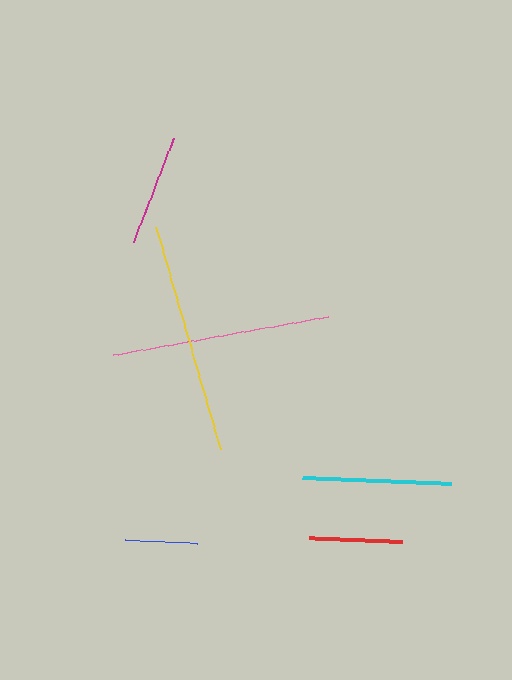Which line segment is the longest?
The yellow line is the longest at approximately 231 pixels.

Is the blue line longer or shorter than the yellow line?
The yellow line is longer than the blue line.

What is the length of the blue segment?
The blue segment is approximately 71 pixels long.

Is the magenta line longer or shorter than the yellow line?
The yellow line is longer than the magenta line.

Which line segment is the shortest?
The blue line is the shortest at approximately 71 pixels.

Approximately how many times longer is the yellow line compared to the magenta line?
The yellow line is approximately 2.0 times the length of the magenta line.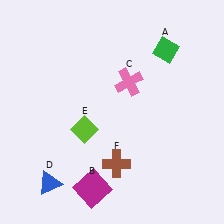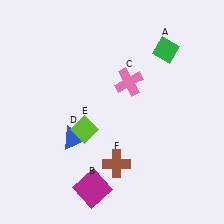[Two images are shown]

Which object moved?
The blue triangle (D) moved up.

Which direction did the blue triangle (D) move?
The blue triangle (D) moved up.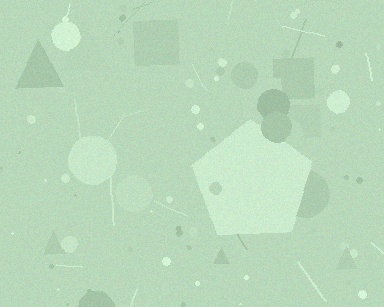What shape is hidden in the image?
A pentagon is hidden in the image.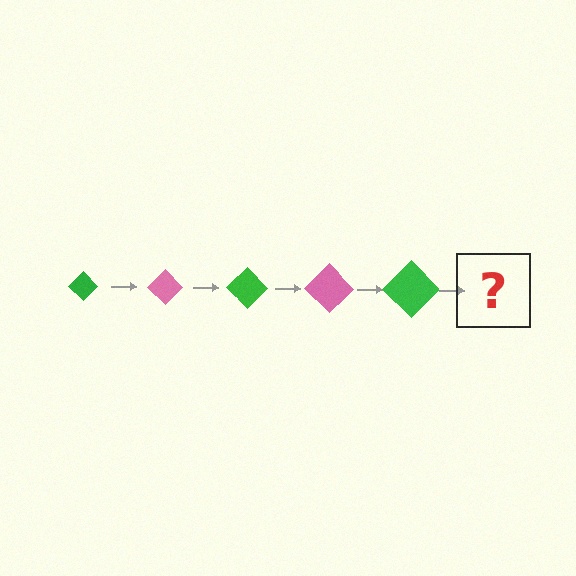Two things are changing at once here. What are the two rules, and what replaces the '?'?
The two rules are that the diamond grows larger each step and the color cycles through green and pink. The '?' should be a pink diamond, larger than the previous one.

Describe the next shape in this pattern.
It should be a pink diamond, larger than the previous one.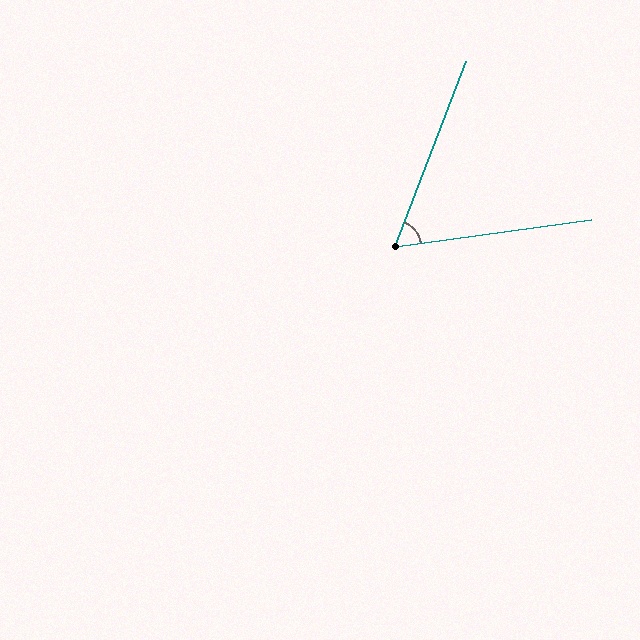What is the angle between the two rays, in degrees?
Approximately 61 degrees.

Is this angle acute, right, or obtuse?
It is acute.